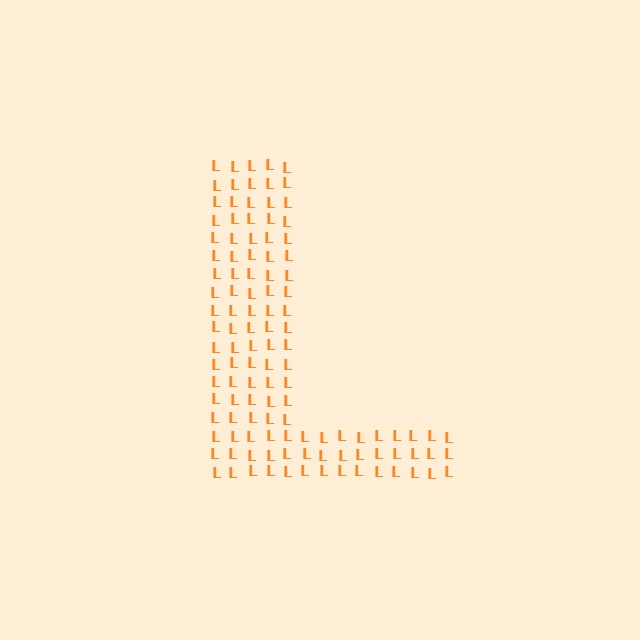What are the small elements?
The small elements are letter L's.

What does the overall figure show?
The overall figure shows the letter L.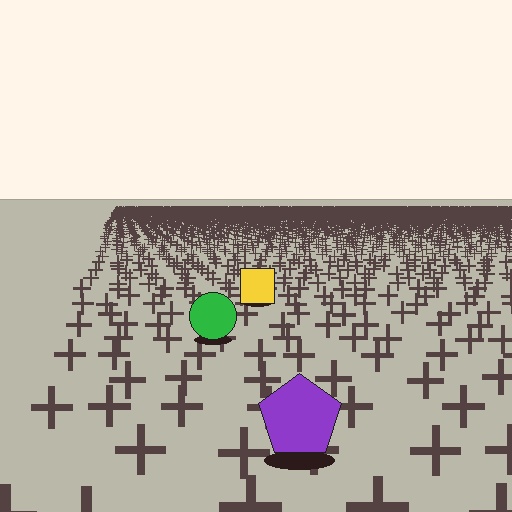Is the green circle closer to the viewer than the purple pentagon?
No. The purple pentagon is closer — you can tell from the texture gradient: the ground texture is coarser near it.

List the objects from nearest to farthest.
From nearest to farthest: the purple pentagon, the green circle, the yellow square.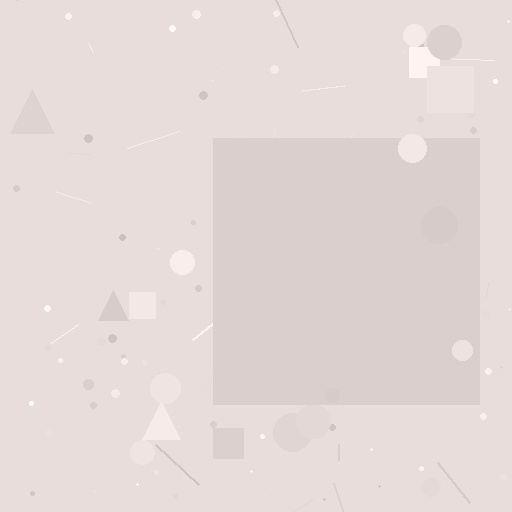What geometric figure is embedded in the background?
A square is embedded in the background.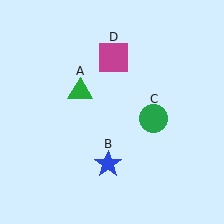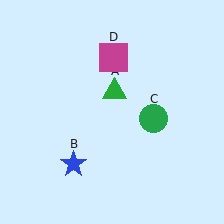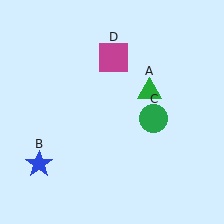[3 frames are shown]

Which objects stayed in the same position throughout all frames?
Green circle (object C) and magenta square (object D) remained stationary.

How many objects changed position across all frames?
2 objects changed position: green triangle (object A), blue star (object B).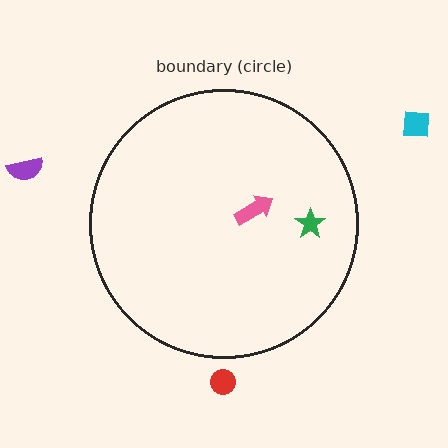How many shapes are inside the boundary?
2 inside, 3 outside.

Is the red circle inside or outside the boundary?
Outside.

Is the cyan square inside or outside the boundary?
Outside.